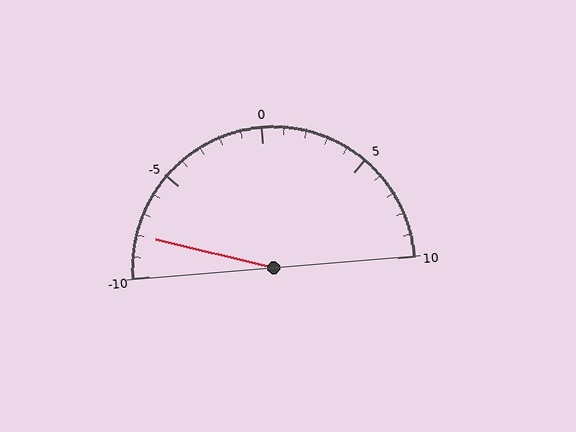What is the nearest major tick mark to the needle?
The nearest major tick mark is -10.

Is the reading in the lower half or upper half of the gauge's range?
The reading is in the lower half of the range (-10 to 10).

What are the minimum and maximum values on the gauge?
The gauge ranges from -10 to 10.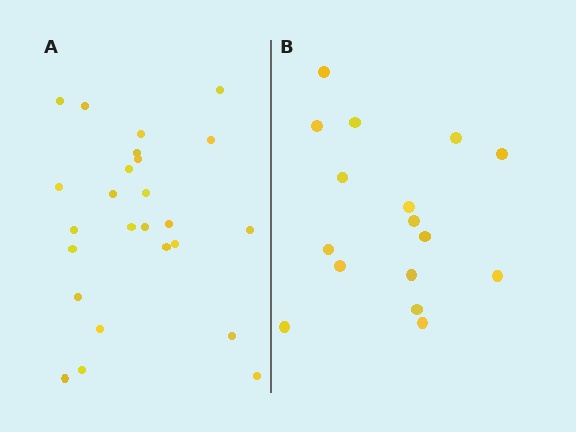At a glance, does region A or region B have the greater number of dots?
Region A (the left region) has more dots.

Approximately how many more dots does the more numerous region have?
Region A has roughly 8 or so more dots than region B.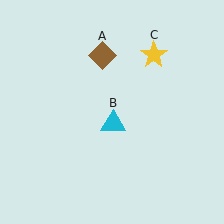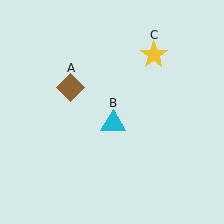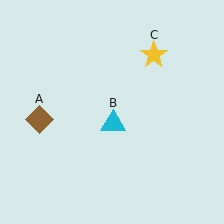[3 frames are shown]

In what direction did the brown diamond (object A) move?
The brown diamond (object A) moved down and to the left.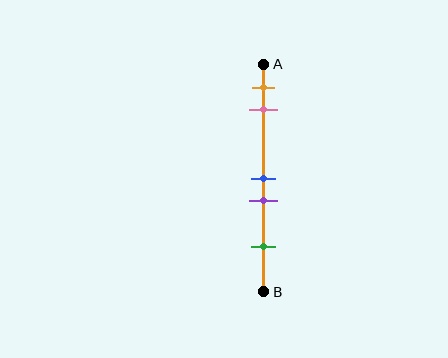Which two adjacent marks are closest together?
The blue and purple marks are the closest adjacent pair.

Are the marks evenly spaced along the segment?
No, the marks are not evenly spaced.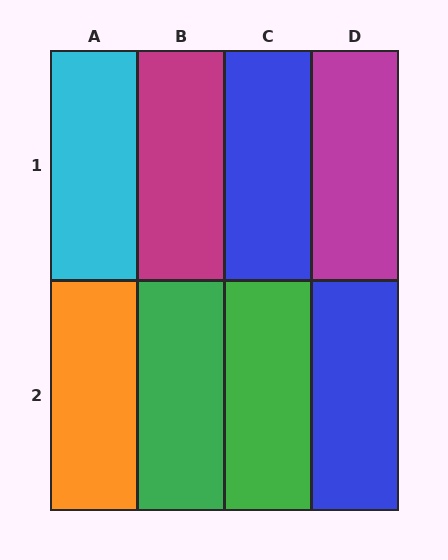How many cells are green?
2 cells are green.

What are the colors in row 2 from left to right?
Orange, green, green, blue.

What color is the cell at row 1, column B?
Magenta.